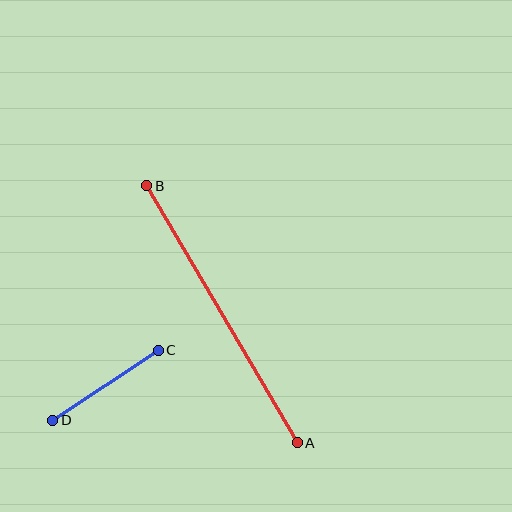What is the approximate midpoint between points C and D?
The midpoint is at approximately (105, 385) pixels.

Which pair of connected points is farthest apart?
Points A and B are farthest apart.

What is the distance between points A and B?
The distance is approximately 298 pixels.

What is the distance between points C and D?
The distance is approximately 127 pixels.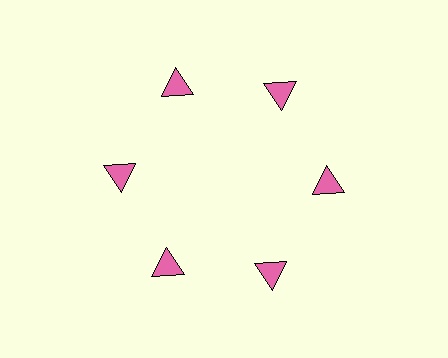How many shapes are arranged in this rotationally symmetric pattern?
There are 6 shapes, arranged in 6 groups of 1.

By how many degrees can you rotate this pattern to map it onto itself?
The pattern maps onto itself every 60 degrees of rotation.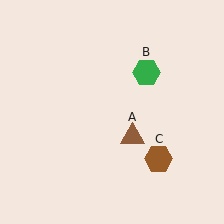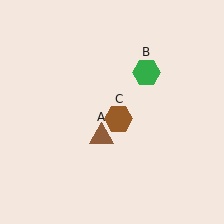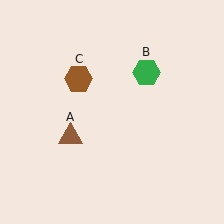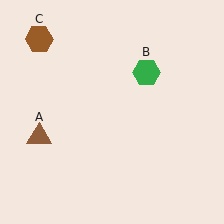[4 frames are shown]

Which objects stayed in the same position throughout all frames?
Green hexagon (object B) remained stationary.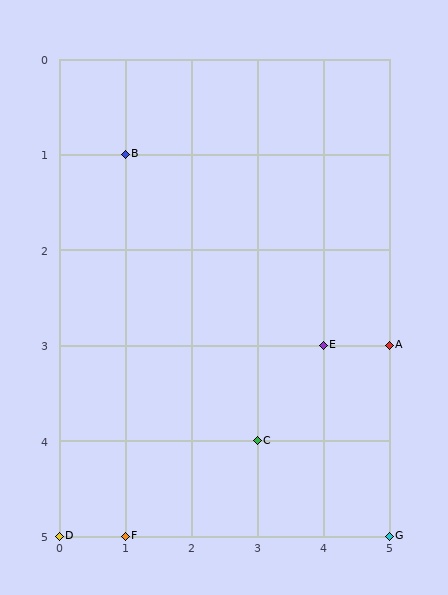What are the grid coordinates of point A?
Point A is at grid coordinates (5, 3).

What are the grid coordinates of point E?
Point E is at grid coordinates (4, 3).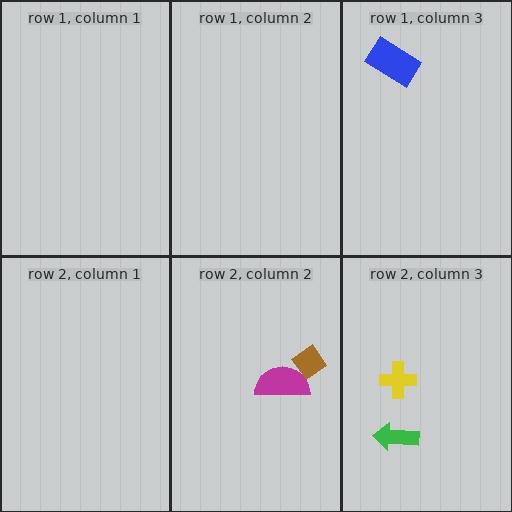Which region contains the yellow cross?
The row 2, column 3 region.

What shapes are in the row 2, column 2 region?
The brown diamond, the magenta semicircle.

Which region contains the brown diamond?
The row 2, column 2 region.